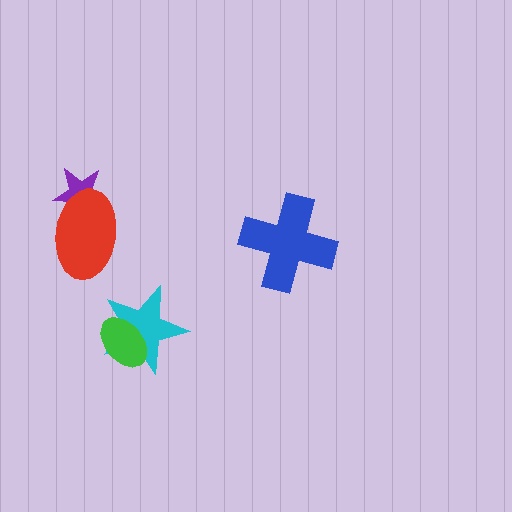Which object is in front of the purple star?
The red ellipse is in front of the purple star.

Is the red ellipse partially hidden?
No, no other shape covers it.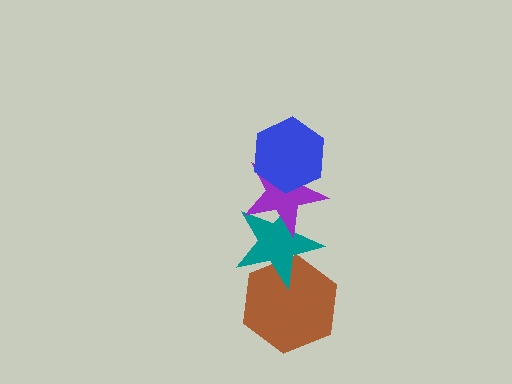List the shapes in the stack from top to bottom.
From top to bottom: the blue hexagon, the purple star, the teal star, the brown hexagon.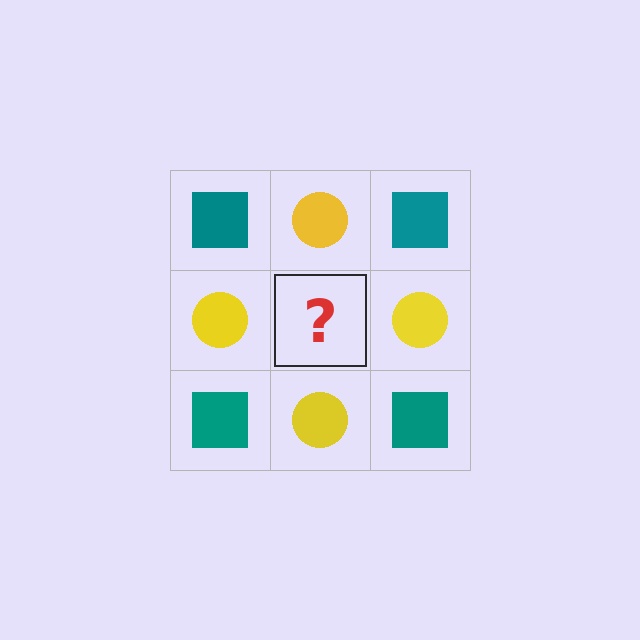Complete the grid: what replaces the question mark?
The question mark should be replaced with a teal square.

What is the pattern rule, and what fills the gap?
The rule is that it alternates teal square and yellow circle in a checkerboard pattern. The gap should be filled with a teal square.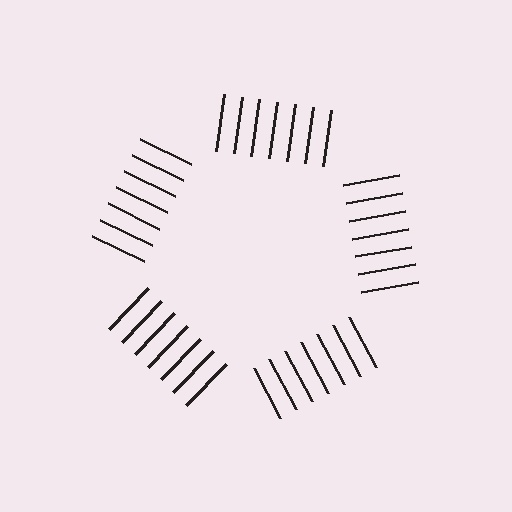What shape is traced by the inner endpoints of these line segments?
An illusory pentagon — the line segments terminate on its edges but no continuous stroke is drawn.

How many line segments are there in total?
35 — 7 along each of the 5 edges.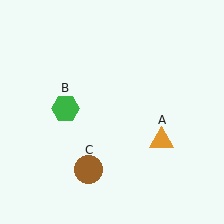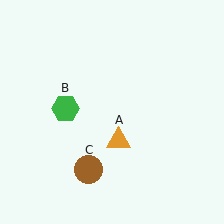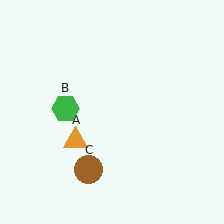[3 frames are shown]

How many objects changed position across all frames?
1 object changed position: orange triangle (object A).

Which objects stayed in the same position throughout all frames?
Green hexagon (object B) and brown circle (object C) remained stationary.